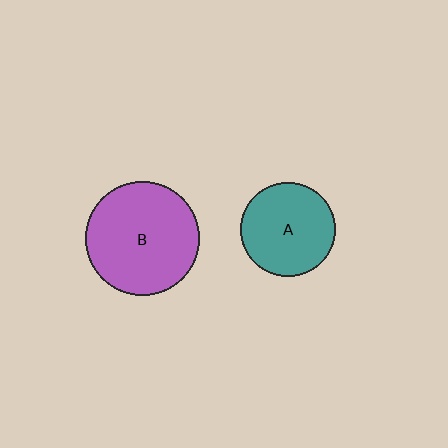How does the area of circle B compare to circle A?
Approximately 1.5 times.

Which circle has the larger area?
Circle B (purple).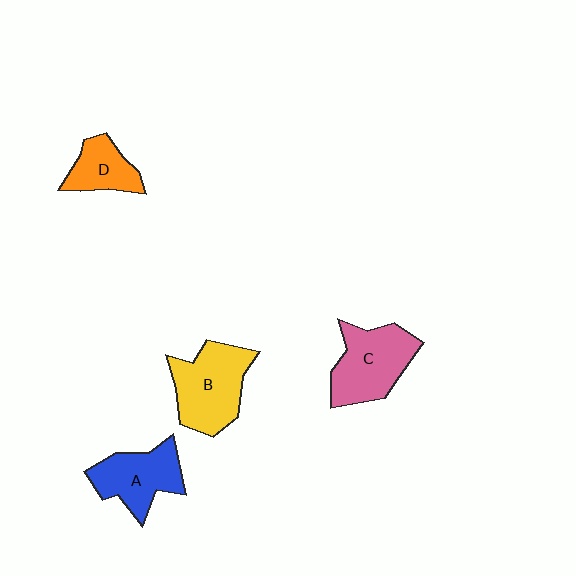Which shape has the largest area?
Shape B (yellow).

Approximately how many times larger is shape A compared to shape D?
Approximately 1.5 times.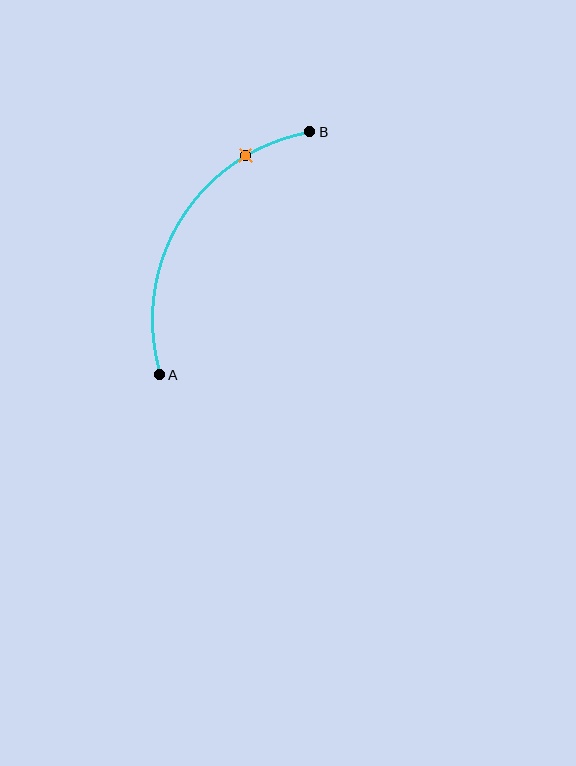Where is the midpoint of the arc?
The arc midpoint is the point on the curve farthest from the straight line joining A and B. It sits to the left of that line.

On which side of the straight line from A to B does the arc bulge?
The arc bulges to the left of the straight line connecting A and B.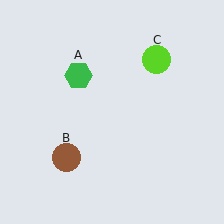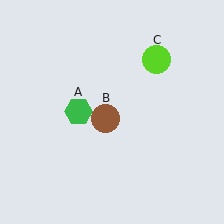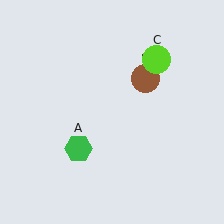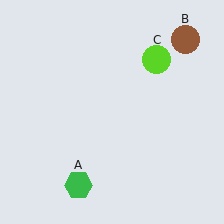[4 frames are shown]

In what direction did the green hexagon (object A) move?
The green hexagon (object A) moved down.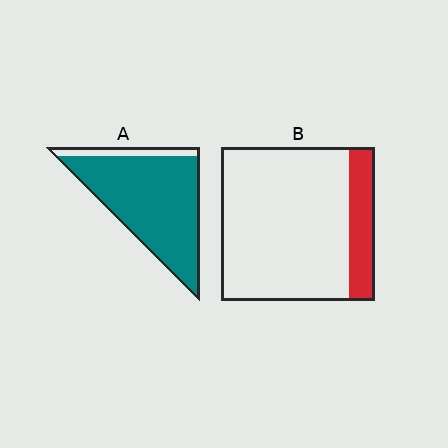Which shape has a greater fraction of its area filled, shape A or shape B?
Shape A.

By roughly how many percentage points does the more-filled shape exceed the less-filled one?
By roughly 70 percentage points (A over B).